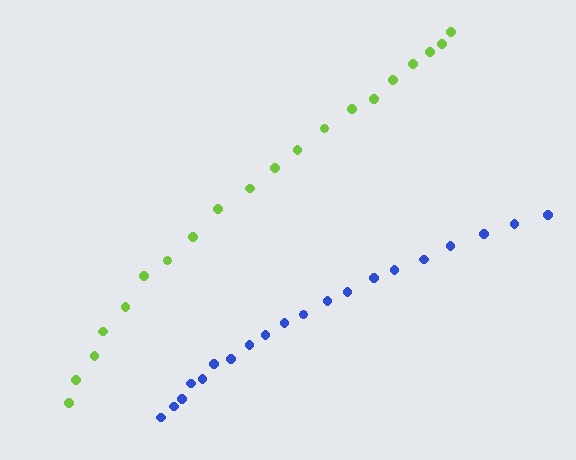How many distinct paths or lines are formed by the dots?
There are 2 distinct paths.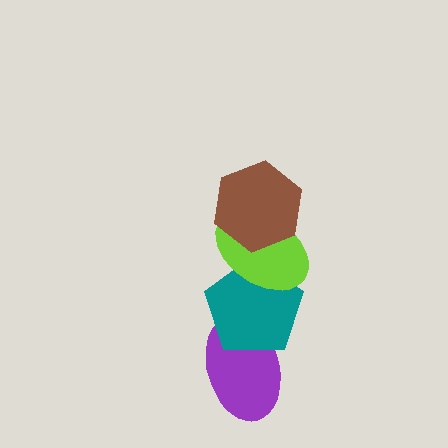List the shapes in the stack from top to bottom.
From top to bottom: the brown hexagon, the lime ellipse, the teal pentagon, the purple ellipse.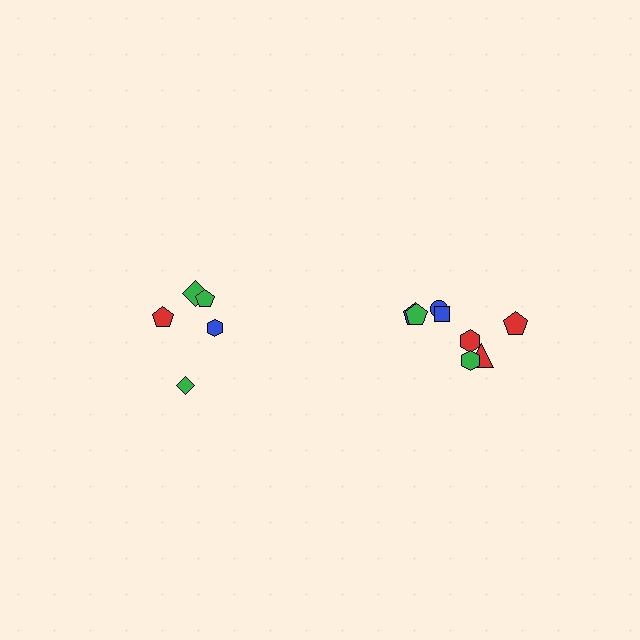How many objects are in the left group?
There are 5 objects.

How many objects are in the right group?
There are 8 objects.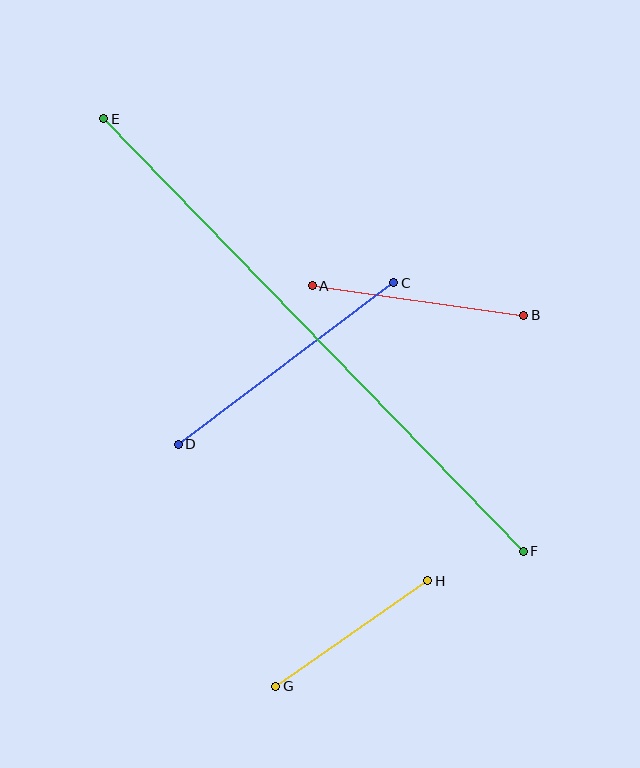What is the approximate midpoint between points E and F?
The midpoint is at approximately (313, 335) pixels.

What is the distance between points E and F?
The distance is approximately 603 pixels.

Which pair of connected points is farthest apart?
Points E and F are farthest apart.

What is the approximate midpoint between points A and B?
The midpoint is at approximately (418, 300) pixels.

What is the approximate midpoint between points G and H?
The midpoint is at approximately (352, 634) pixels.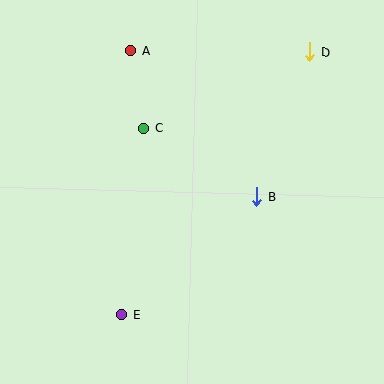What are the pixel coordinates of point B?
Point B is at (257, 197).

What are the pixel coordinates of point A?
Point A is at (130, 51).